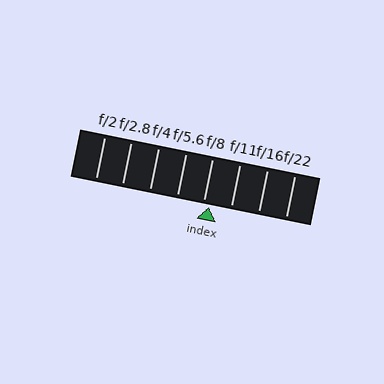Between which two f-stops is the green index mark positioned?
The index mark is between f/8 and f/11.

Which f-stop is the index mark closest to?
The index mark is closest to f/8.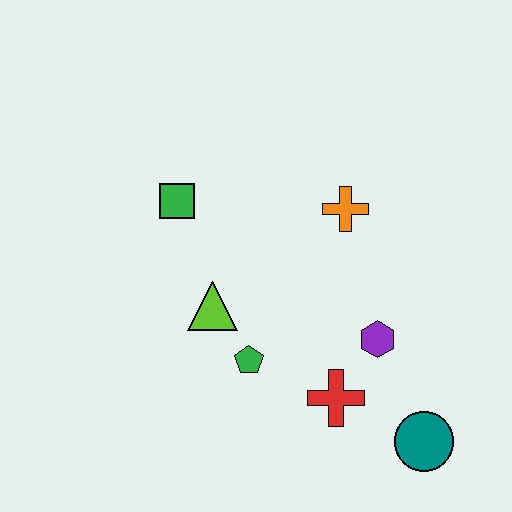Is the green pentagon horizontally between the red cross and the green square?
Yes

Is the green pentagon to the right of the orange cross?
No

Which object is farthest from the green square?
The teal circle is farthest from the green square.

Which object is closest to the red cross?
The purple hexagon is closest to the red cross.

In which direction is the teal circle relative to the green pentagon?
The teal circle is to the right of the green pentagon.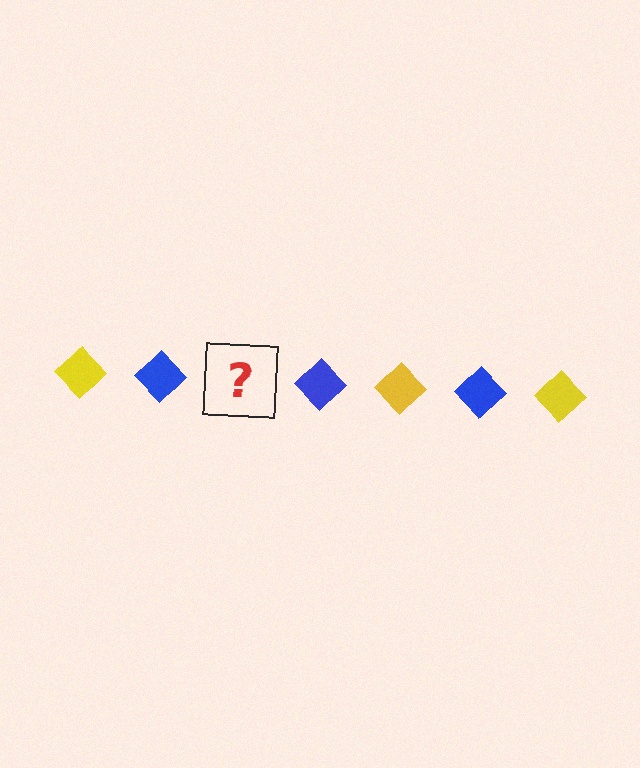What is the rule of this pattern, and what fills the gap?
The rule is that the pattern cycles through yellow, blue diamonds. The gap should be filled with a yellow diamond.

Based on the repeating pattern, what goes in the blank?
The blank should be a yellow diamond.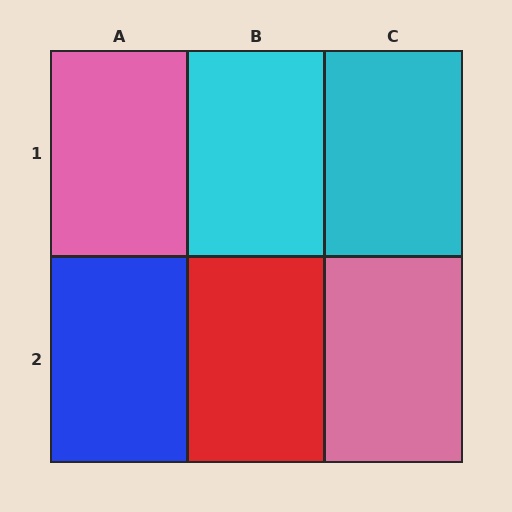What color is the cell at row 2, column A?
Blue.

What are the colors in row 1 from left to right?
Pink, cyan, cyan.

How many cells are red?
1 cell is red.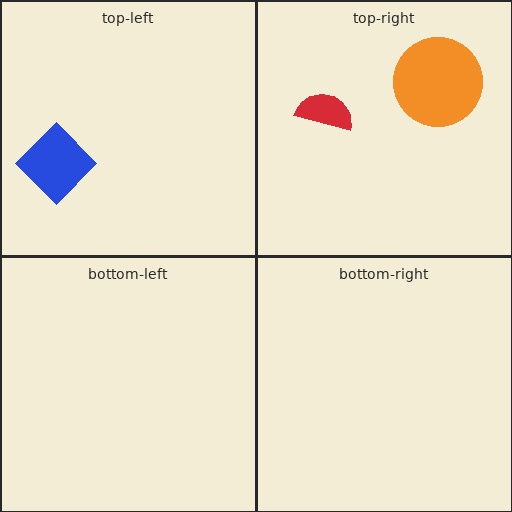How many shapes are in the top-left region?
1.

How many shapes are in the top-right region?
2.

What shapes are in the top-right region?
The orange circle, the red semicircle.